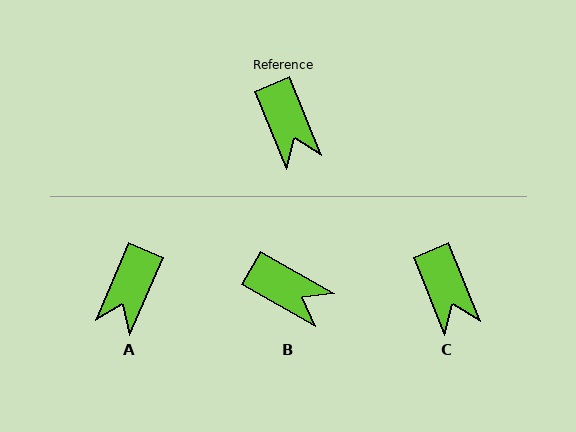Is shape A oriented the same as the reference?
No, it is off by about 45 degrees.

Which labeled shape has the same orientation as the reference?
C.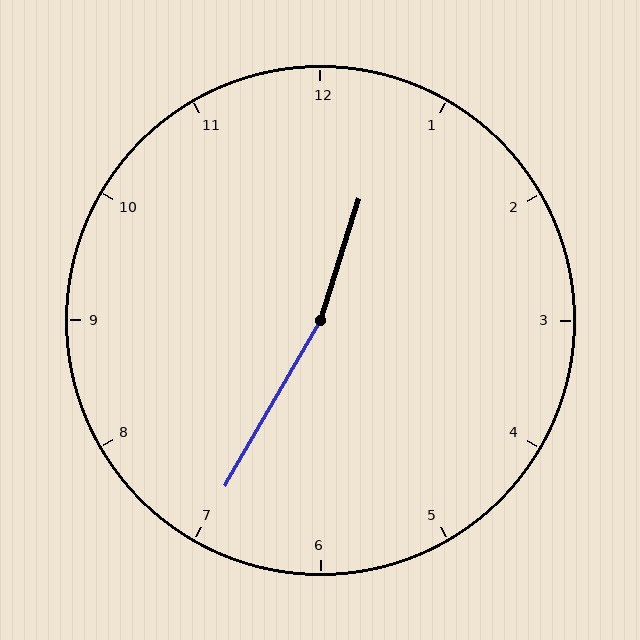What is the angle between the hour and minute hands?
Approximately 168 degrees.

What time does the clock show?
12:35.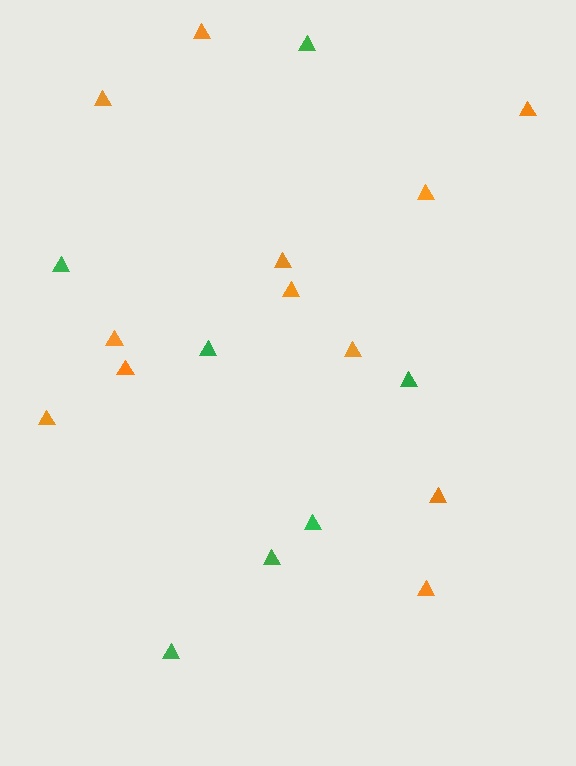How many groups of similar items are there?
There are 2 groups: one group of orange triangles (12) and one group of green triangles (7).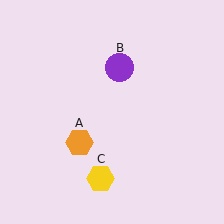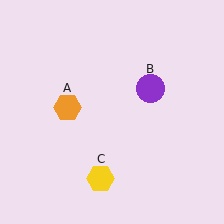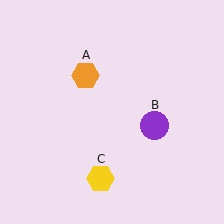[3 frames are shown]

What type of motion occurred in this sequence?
The orange hexagon (object A), purple circle (object B) rotated clockwise around the center of the scene.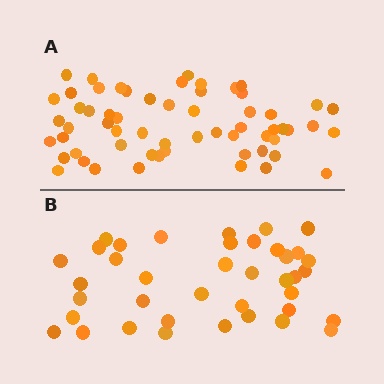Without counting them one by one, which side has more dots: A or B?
Region A (the top region) has more dots.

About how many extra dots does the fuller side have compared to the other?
Region A has approximately 20 more dots than region B.